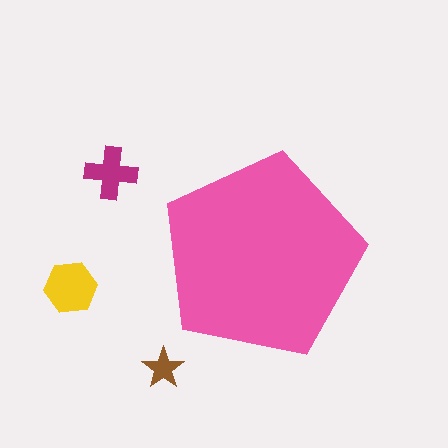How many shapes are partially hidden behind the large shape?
0 shapes are partially hidden.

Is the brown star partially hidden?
No, the brown star is fully visible.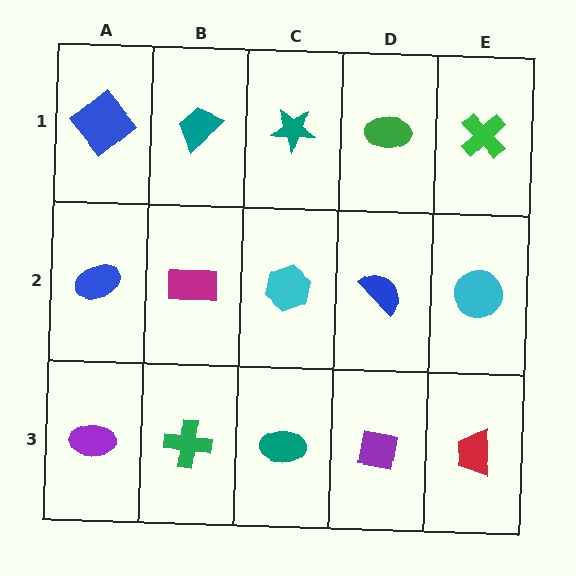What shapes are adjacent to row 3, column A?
A blue ellipse (row 2, column A), a green cross (row 3, column B).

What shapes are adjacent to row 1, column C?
A cyan hexagon (row 2, column C), a teal trapezoid (row 1, column B), a green ellipse (row 1, column D).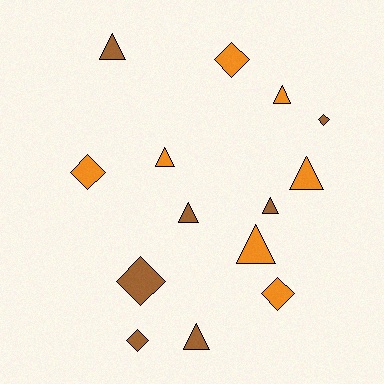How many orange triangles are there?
There are 4 orange triangles.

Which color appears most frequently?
Brown, with 7 objects.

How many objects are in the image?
There are 14 objects.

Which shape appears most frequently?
Triangle, with 8 objects.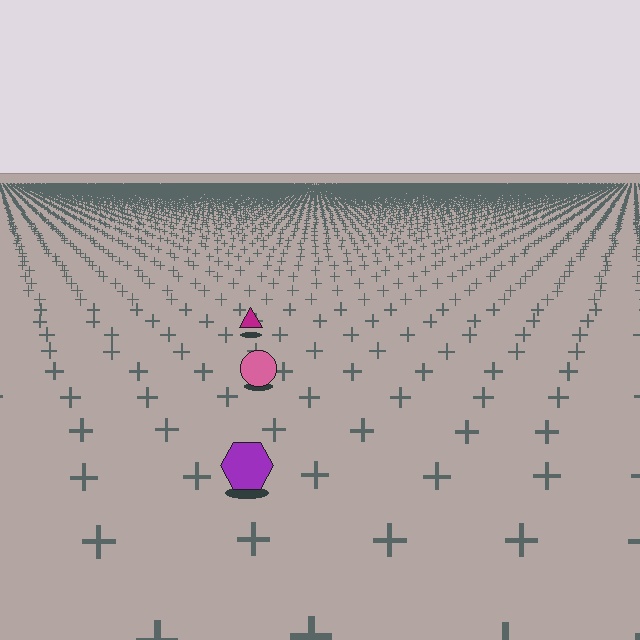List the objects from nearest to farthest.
From nearest to farthest: the purple hexagon, the pink circle, the magenta triangle.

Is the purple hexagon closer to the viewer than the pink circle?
Yes. The purple hexagon is closer — you can tell from the texture gradient: the ground texture is coarser near it.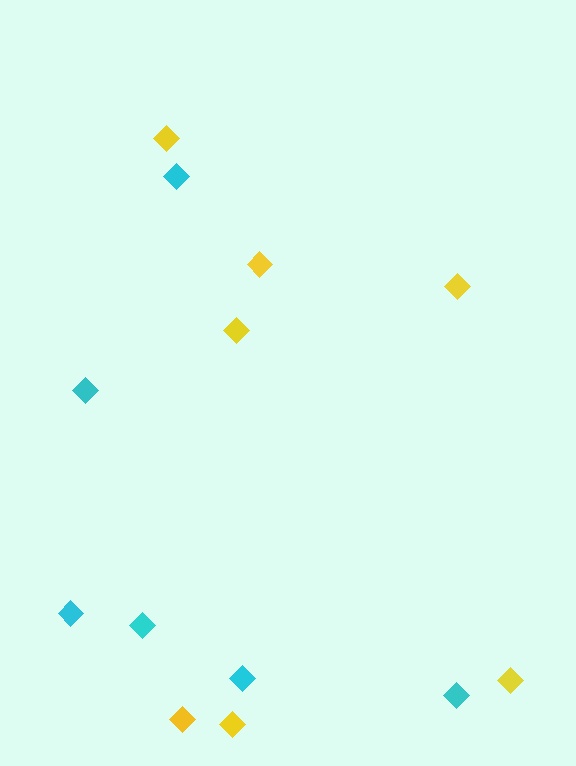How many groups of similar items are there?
There are 2 groups: one group of cyan diamonds (6) and one group of yellow diamonds (7).